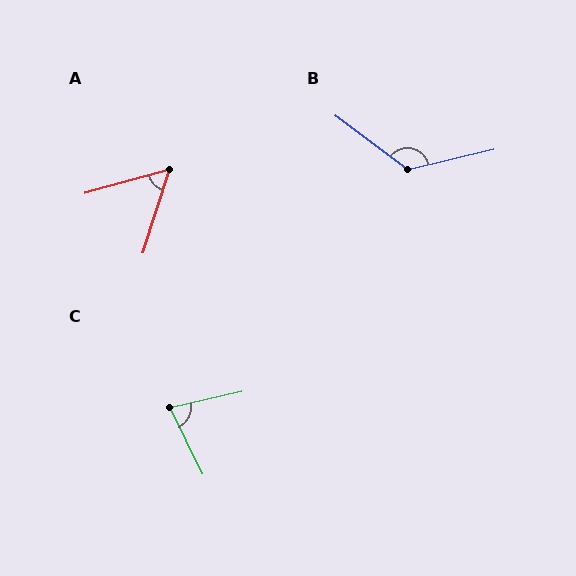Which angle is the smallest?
A, at approximately 57 degrees.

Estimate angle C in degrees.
Approximately 77 degrees.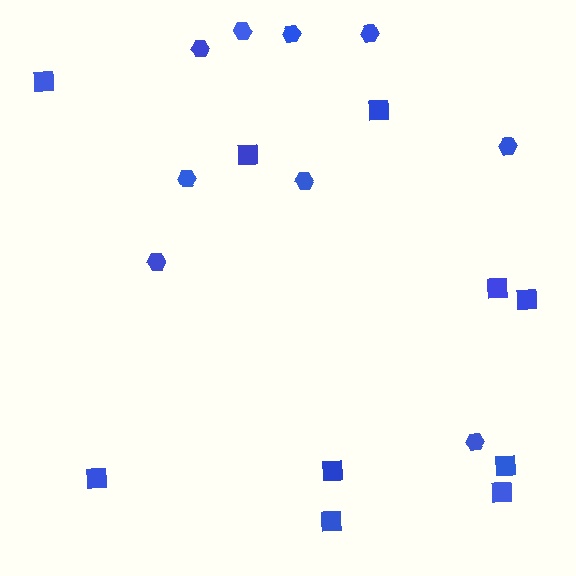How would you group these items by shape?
There are 2 groups: one group of squares (10) and one group of hexagons (9).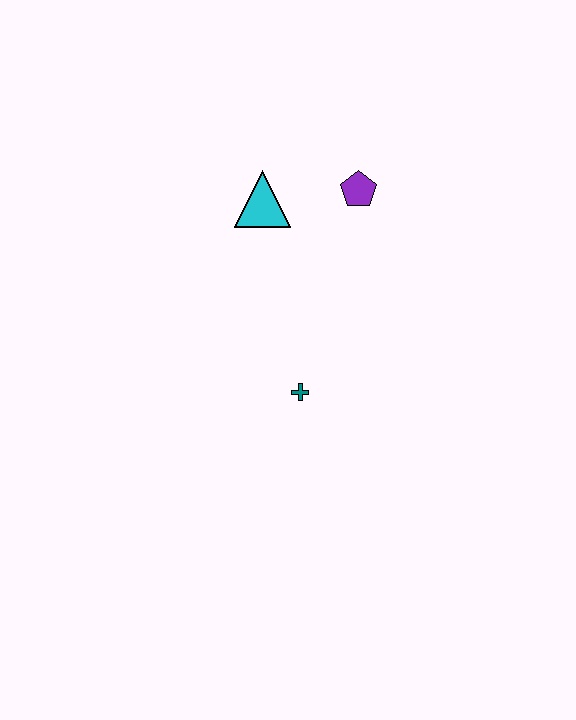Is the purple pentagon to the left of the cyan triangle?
No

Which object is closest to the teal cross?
The cyan triangle is closest to the teal cross.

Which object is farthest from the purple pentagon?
The teal cross is farthest from the purple pentagon.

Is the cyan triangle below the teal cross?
No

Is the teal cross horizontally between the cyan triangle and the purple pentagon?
Yes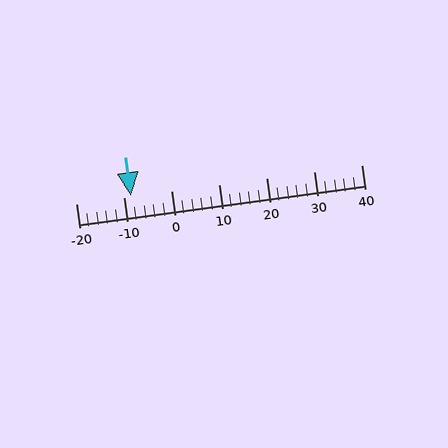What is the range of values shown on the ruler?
The ruler shows values from -20 to 40.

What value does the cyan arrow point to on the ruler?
The cyan arrow points to approximately -8.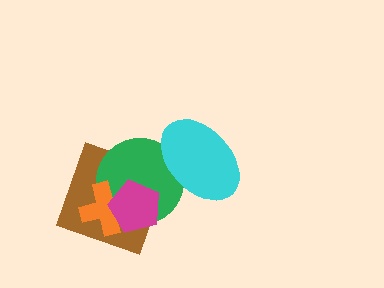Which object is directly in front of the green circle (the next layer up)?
The orange cross is directly in front of the green circle.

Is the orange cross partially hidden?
Yes, it is partially covered by another shape.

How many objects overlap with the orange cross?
3 objects overlap with the orange cross.